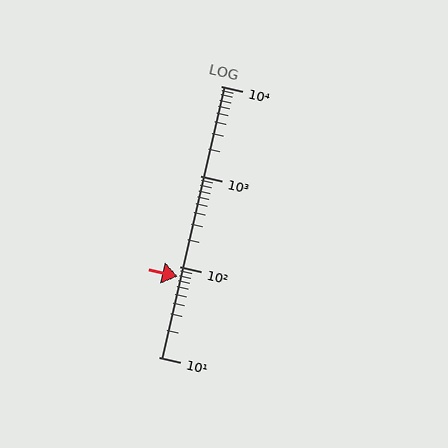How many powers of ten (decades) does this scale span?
The scale spans 3 decades, from 10 to 10000.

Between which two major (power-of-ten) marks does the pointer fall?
The pointer is between 10 and 100.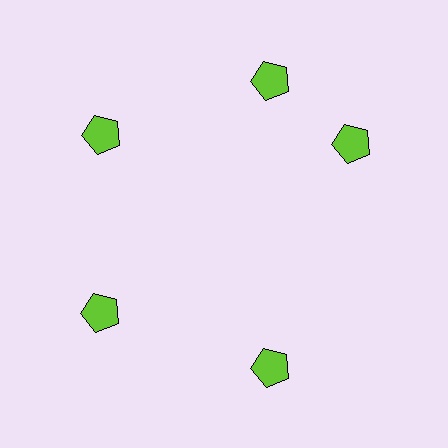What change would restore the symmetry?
The symmetry would be restored by rotating it back into even spacing with its neighbors so that all 5 pentagons sit at equal angles and equal distance from the center.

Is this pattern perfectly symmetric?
No. The 5 lime pentagons are arranged in a ring, but one element near the 3 o'clock position is rotated out of alignment along the ring, breaking the 5-fold rotational symmetry.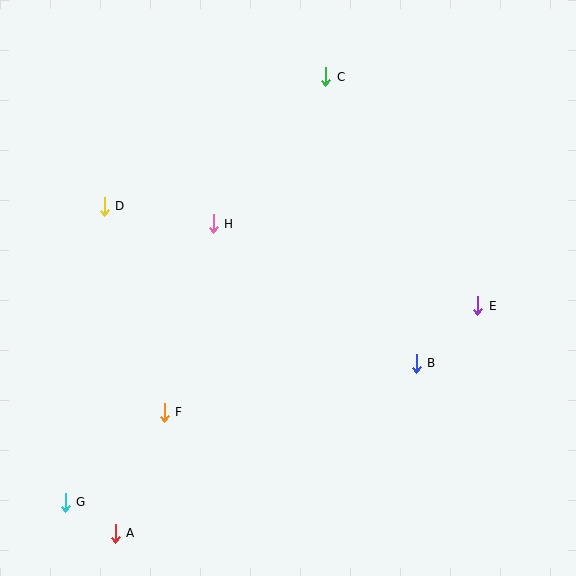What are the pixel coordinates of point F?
Point F is at (164, 412).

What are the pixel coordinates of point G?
Point G is at (65, 502).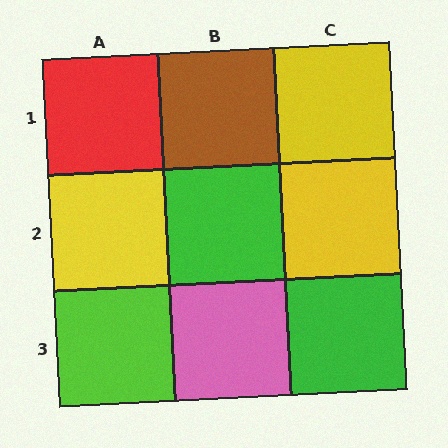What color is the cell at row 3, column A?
Lime.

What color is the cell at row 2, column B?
Green.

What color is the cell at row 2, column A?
Yellow.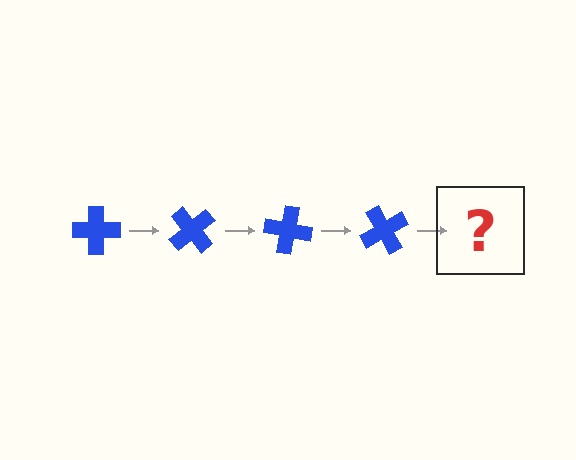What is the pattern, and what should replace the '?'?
The pattern is that the cross rotates 50 degrees each step. The '?' should be a blue cross rotated 200 degrees.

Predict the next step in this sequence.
The next step is a blue cross rotated 200 degrees.